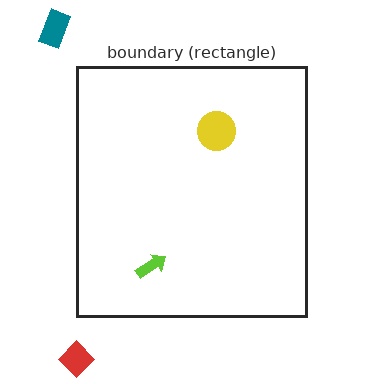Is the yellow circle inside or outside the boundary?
Inside.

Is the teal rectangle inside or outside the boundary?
Outside.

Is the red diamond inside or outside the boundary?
Outside.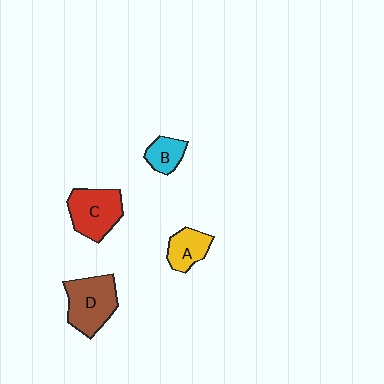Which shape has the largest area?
Shape D (brown).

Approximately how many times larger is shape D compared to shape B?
Approximately 2.1 times.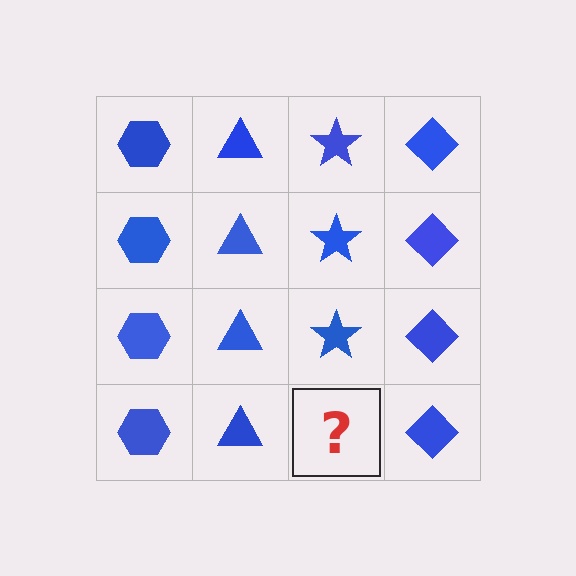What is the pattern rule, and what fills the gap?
The rule is that each column has a consistent shape. The gap should be filled with a blue star.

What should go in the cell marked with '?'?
The missing cell should contain a blue star.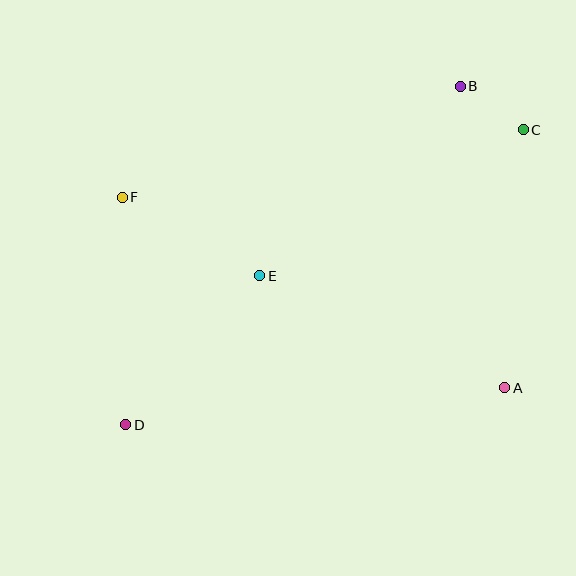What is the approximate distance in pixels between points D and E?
The distance between D and E is approximately 201 pixels.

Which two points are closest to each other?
Points B and C are closest to each other.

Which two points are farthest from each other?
Points C and D are farthest from each other.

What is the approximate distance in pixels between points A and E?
The distance between A and E is approximately 270 pixels.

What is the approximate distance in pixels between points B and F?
The distance between B and F is approximately 356 pixels.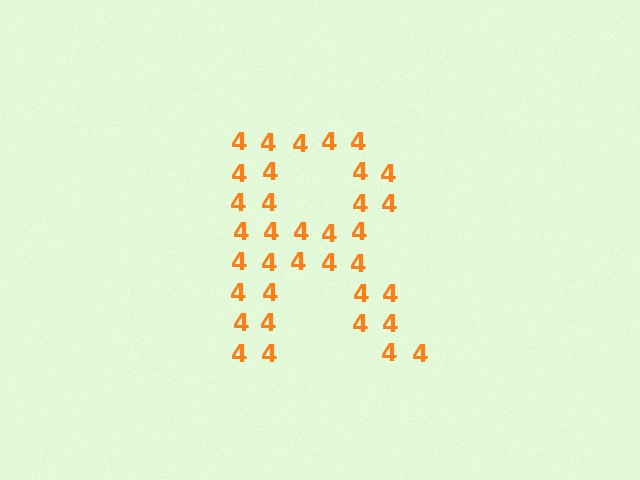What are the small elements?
The small elements are digit 4's.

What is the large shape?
The large shape is the letter R.